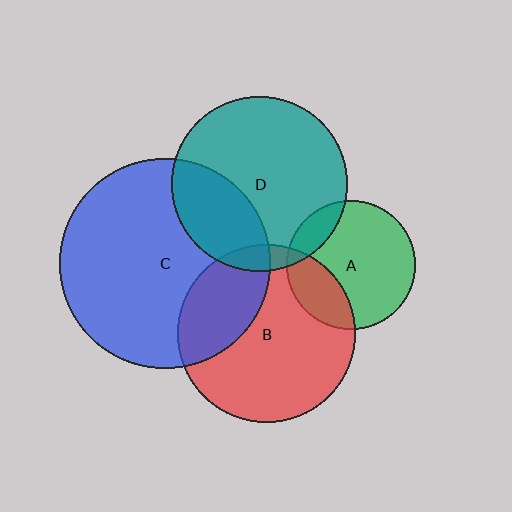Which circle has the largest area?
Circle C (blue).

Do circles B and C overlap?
Yes.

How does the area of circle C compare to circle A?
Approximately 2.7 times.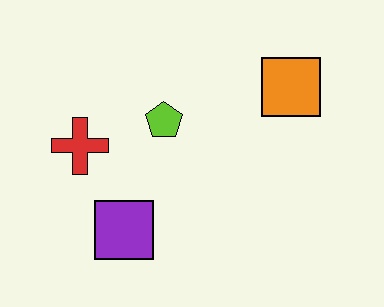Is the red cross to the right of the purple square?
No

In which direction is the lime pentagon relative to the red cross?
The lime pentagon is to the right of the red cross.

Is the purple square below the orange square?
Yes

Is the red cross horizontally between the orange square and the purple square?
No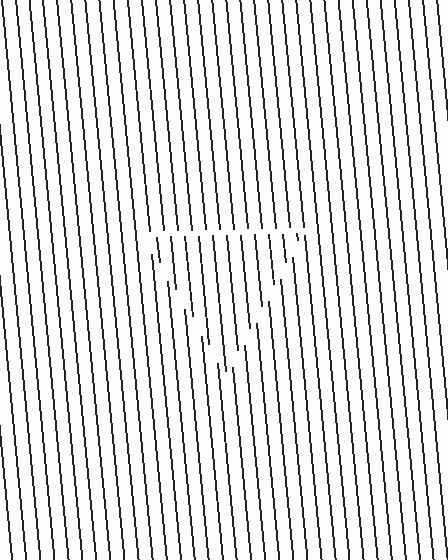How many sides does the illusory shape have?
3 sides — the line-ends trace a triangle.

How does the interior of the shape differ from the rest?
The interior of the shape contains the same grating, shifted by half a period — the contour is defined by the phase discontinuity where line-ends from the inner and outer gratings abut.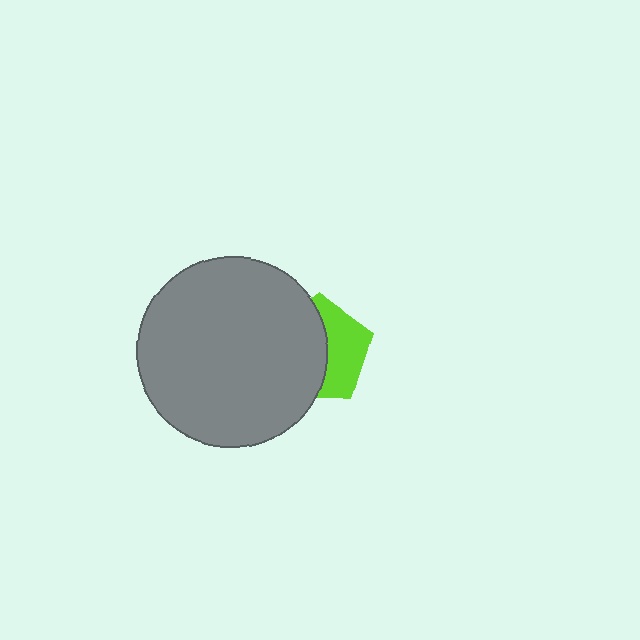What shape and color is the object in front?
The object in front is a gray circle.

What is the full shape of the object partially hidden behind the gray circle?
The partially hidden object is a lime pentagon.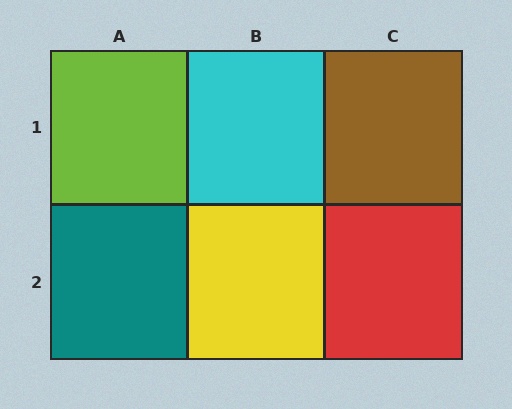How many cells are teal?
1 cell is teal.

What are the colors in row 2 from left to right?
Teal, yellow, red.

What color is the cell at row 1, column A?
Lime.